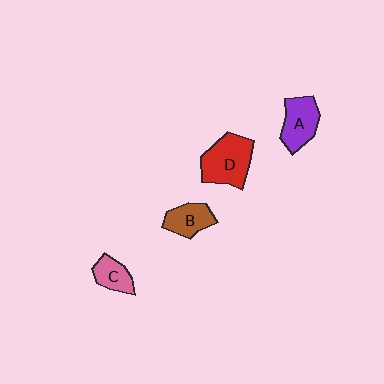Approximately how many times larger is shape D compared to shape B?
Approximately 1.7 times.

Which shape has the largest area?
Shape D (red).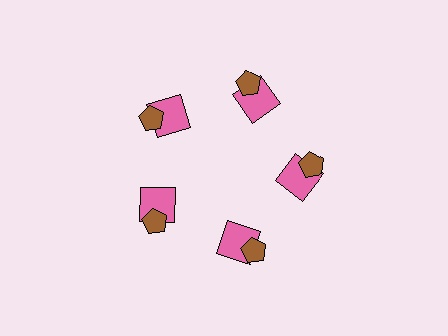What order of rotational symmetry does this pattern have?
This pattern has 5-fold rotational symmetry.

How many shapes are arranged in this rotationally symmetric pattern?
There are 10 shapes, arranged in 5 groups of 2.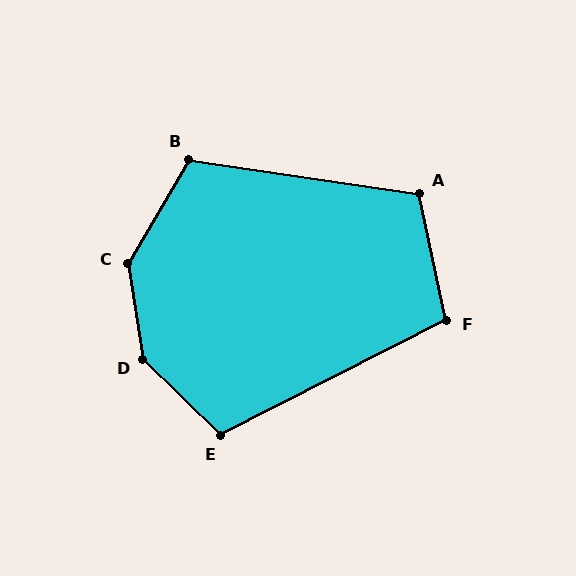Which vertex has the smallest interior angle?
F, at approximately 105 degrees.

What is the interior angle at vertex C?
Approximately 141 degrees (obtuse).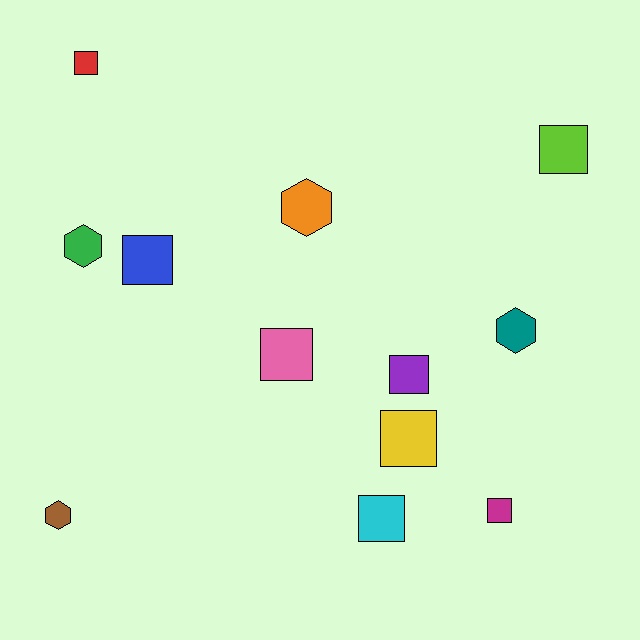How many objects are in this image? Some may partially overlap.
There are 12 objects.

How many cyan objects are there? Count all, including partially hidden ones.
There is 1 cyan object.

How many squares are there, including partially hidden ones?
There are 8 squares.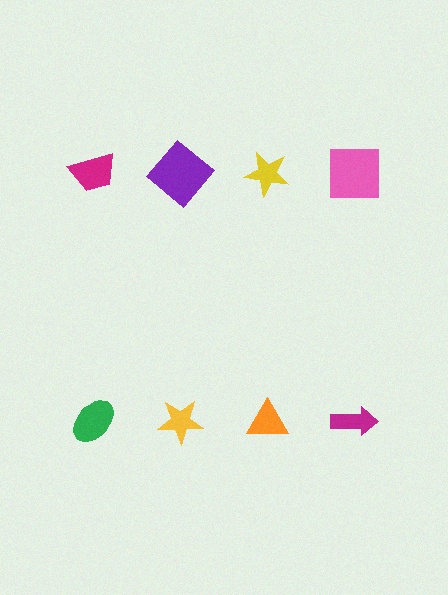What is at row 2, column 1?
A green ellipse.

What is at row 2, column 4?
A magenta arrow.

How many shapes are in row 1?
4 shapes.